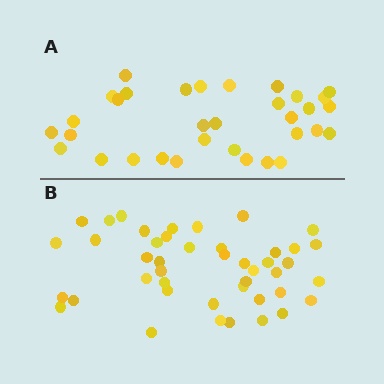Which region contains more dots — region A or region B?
Region B (the bottom region) has more dots.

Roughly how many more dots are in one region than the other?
Region B has roughly 12 or so more dots than region A.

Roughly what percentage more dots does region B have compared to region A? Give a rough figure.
About 35% more.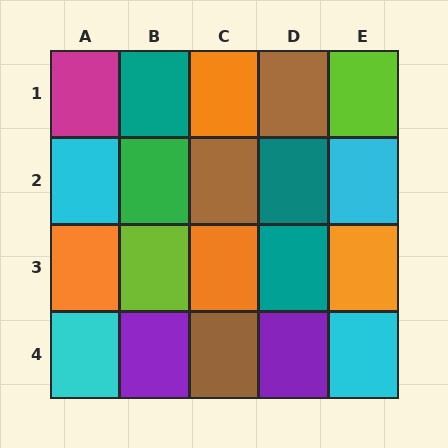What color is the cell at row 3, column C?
Orange.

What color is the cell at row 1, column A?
Magenta.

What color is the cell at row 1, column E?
Lime.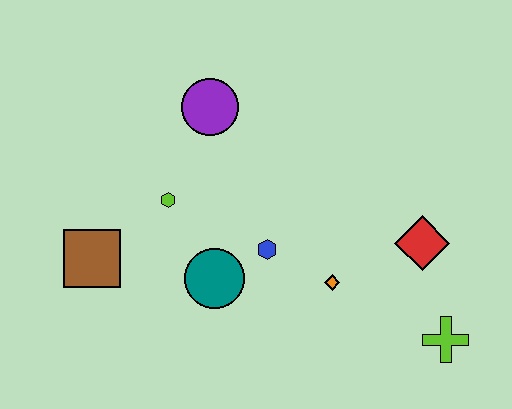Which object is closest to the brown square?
The lime hexagon is closest to the brown square.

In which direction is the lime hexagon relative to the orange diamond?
The lime hexagon is to the left of the orange diamond.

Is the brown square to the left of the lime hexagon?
Yes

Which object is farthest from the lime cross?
The brown square is farthest from the lime cross.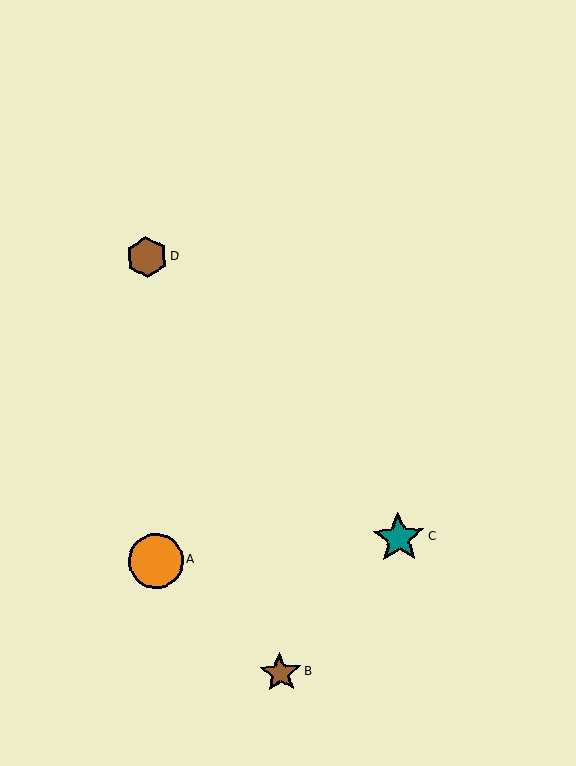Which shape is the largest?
The orange circle (labeled A) is the largest.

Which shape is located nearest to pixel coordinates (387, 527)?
The teal star (labeled C) at (399, 538) is nearest to that location.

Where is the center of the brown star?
The center of the brown star is at (280, 673).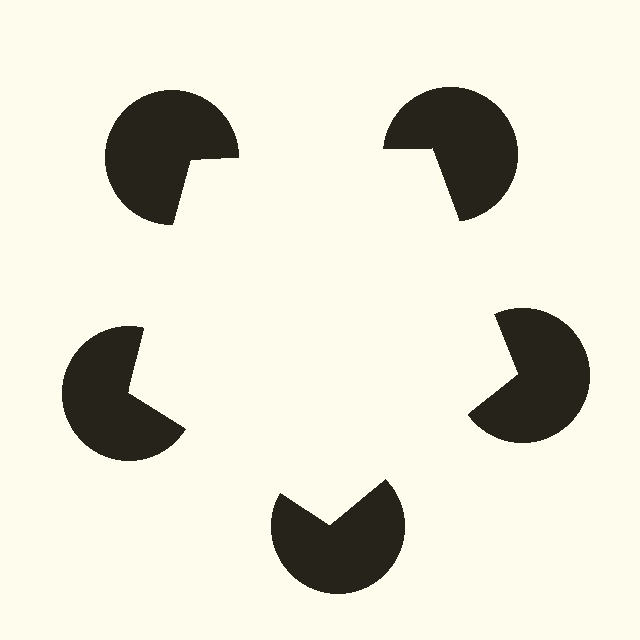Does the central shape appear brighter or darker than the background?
It typically appears slightly brighter than the background, even though no actual brightness change is drawn.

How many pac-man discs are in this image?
There are 5 — one at each vertex of the illusory pentagon.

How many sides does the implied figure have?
5 sides.